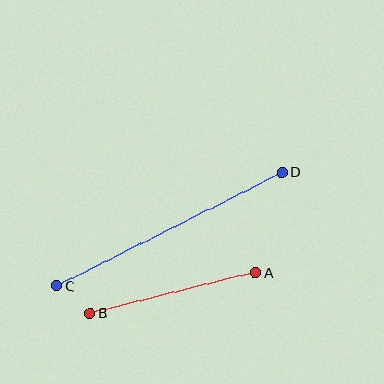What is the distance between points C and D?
The distance is approximately 252 pixels.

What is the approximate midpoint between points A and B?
The midpoint is at approximately (173, 293) pixels.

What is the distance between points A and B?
The distance is approximately 170 pixels.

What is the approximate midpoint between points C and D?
The midpoint is at approximately (169, 229) pixels.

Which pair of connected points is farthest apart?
Points C and D are farthest apart.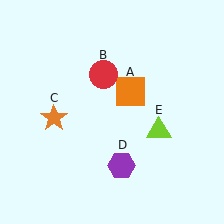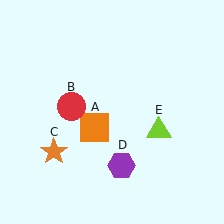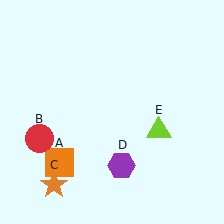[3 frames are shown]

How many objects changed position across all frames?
3 objects changed position: orange square (object A), red circle (object B), orange star (object C).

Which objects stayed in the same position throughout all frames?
Purple hexagon (object D) and lime triangle (object E) remained stationary.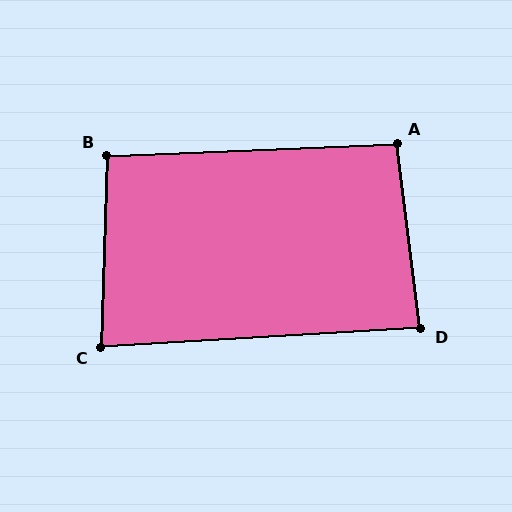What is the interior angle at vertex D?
Approximately 86 degrees (approximately right).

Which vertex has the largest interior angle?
A, at approximately 95 degrees.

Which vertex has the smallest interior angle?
C, at approximately 85 degrees.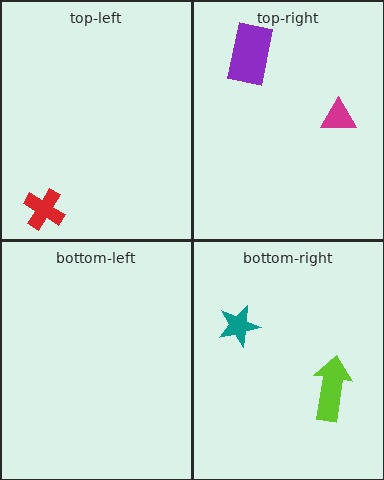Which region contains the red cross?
The top-left region.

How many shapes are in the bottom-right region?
2.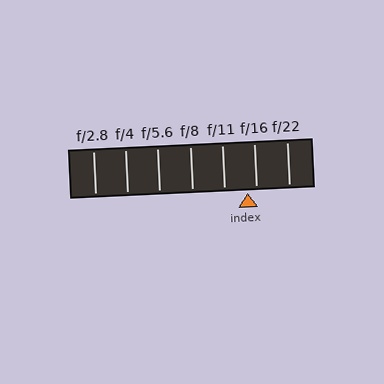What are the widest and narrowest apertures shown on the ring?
The widest aperture shown is f/2.8 and the narrowest is f/22.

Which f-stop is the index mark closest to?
The index mark is closest to f/16.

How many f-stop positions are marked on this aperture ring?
There are 7 f-stop positions marked.